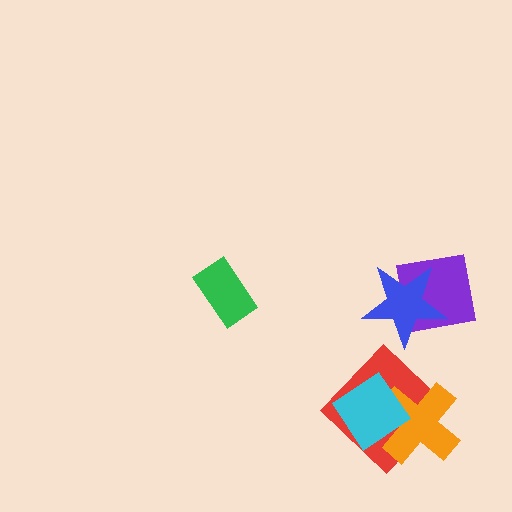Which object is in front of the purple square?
The blue star is in front of the purple square.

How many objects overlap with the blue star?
1 object overlaps with the blue star.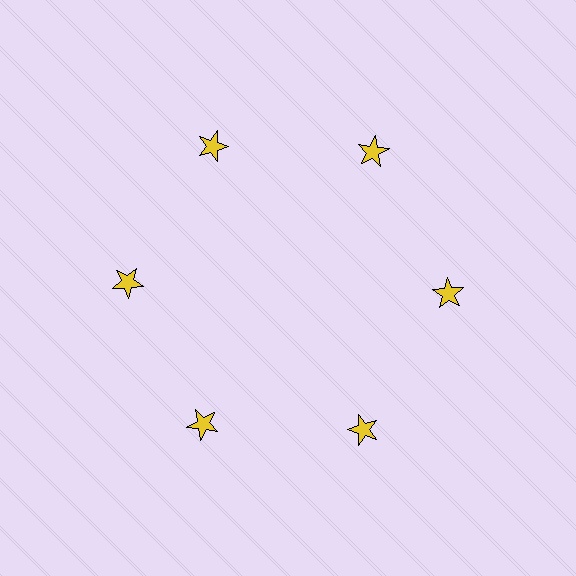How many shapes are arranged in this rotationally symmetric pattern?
There are 6 shapes, arranged in 6 groups of 1.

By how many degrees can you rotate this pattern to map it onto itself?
The pattern maps onto itself every 60 degrees of rotation.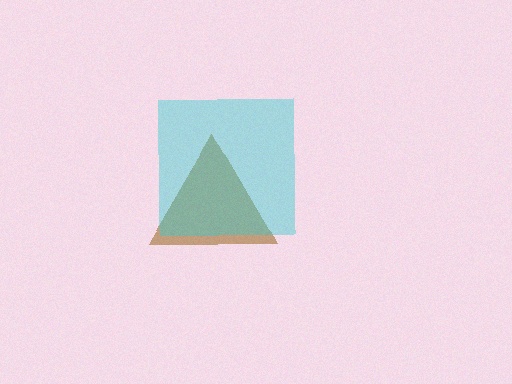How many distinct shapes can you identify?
There are 2 distinct shapes: a brown triangle, a cyan square.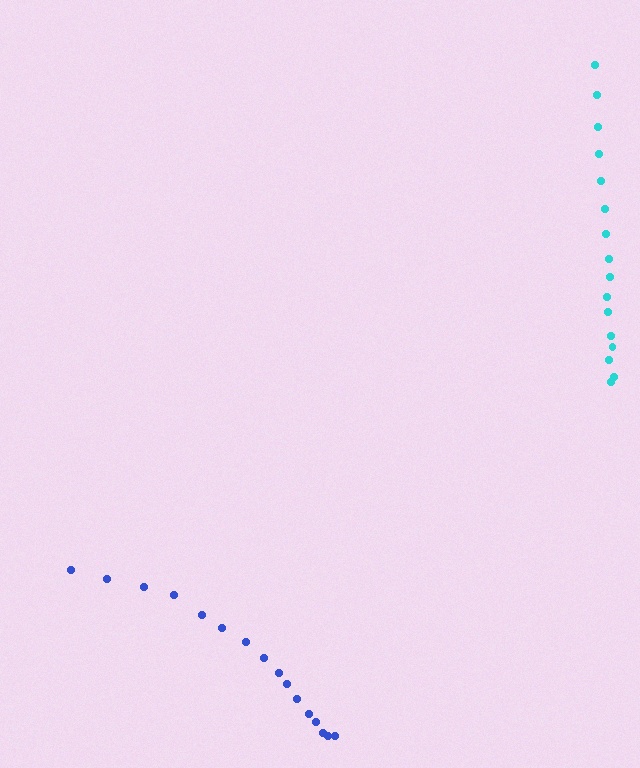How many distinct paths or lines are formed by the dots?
There are 2 distinct paths.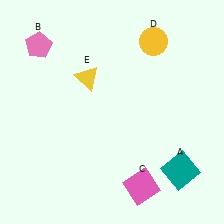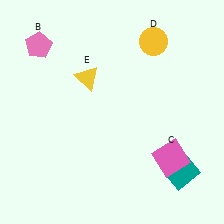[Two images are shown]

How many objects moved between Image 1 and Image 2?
1 object moved between the two images.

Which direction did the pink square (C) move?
The pink square (C) moved right.